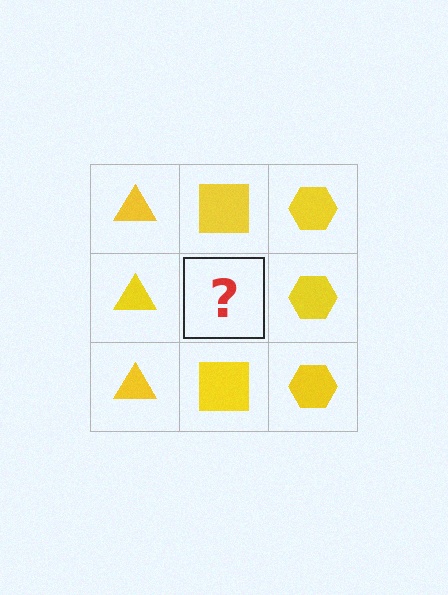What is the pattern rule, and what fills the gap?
The rule is that each column has a consistent shape. The gap should be filled with a yellow square.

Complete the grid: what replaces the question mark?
The question mark should be replaced with a yellow square.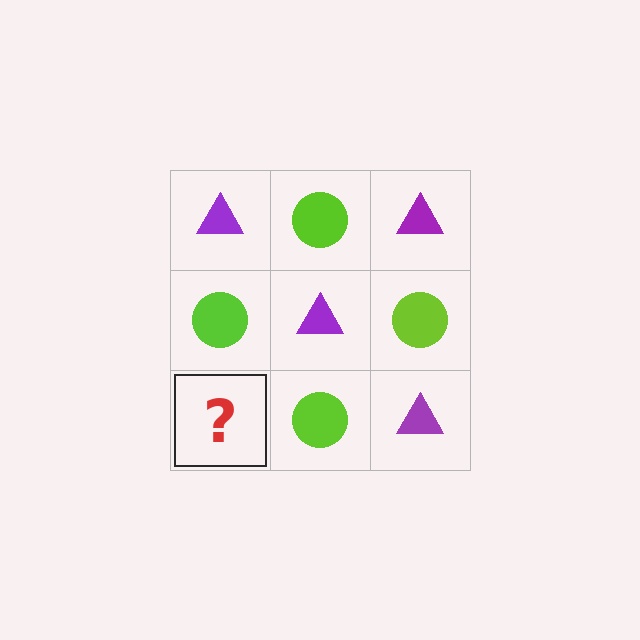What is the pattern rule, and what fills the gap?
The rule is that it alternates purple triangle and lime circle in a checkerboard pattern. The gap should be filled with a purple triangle.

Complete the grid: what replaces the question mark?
The question mark should be replaced with a purple triangle.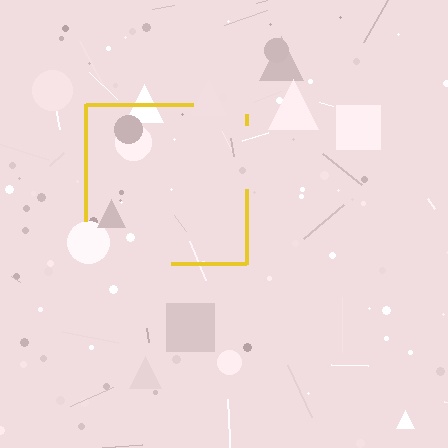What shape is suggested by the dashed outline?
The dashed outline suggests a square.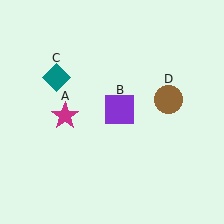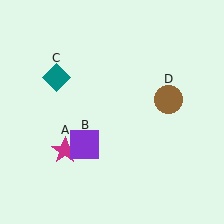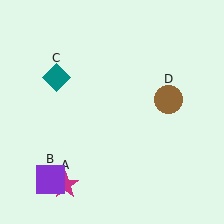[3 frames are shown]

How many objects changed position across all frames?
2 objects changed position: magenta star (object A), purple square (object B).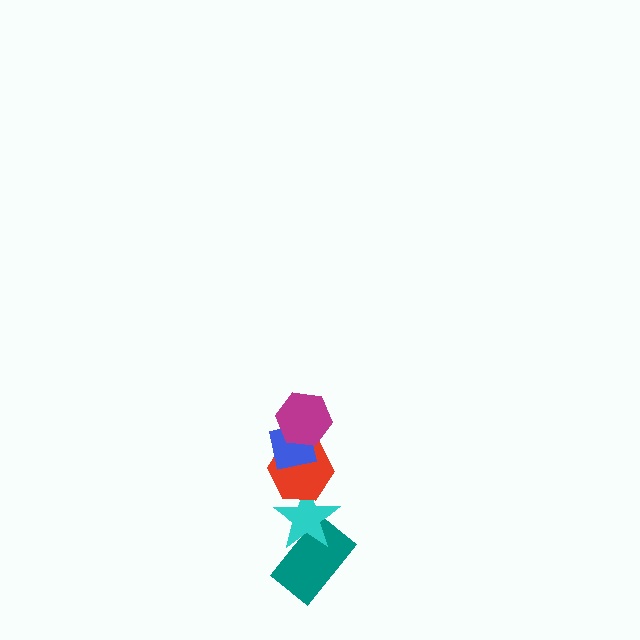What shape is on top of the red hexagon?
The blue square is on top of the red hexagon.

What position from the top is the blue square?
The blue square is 2nd from the top.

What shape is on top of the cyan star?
The red hexagon is on top of the cyan star.